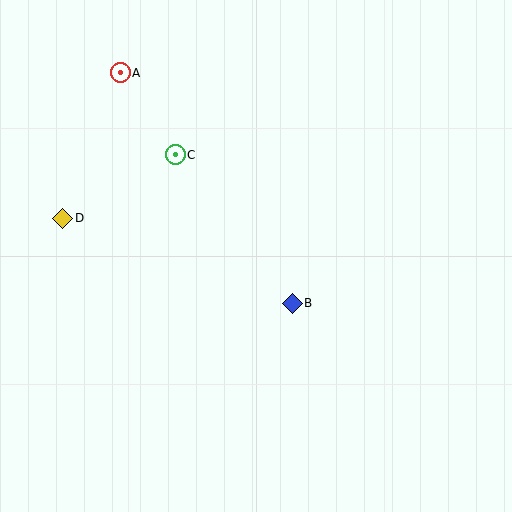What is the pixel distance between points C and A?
The distance between C and A is 98 pixels.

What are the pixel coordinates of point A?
Point A is at (120, 73).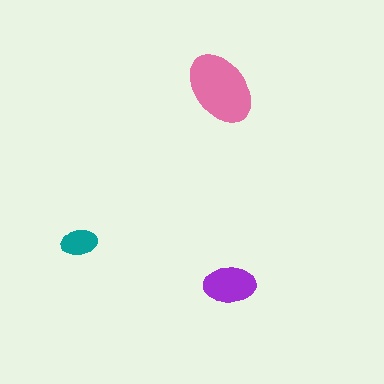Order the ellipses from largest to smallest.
the pink one, the purple one, the teal one.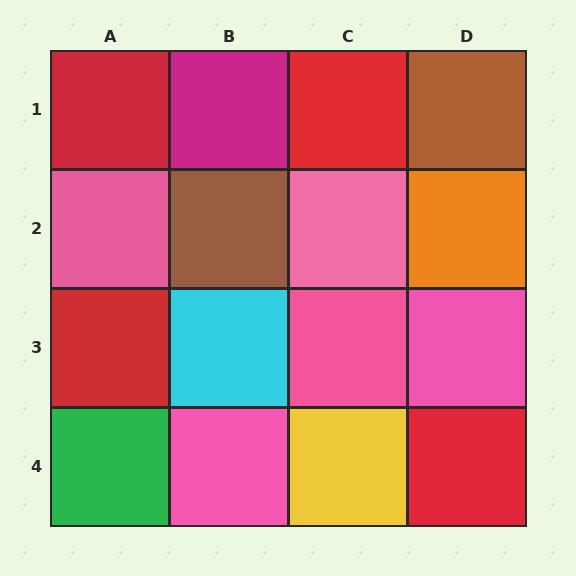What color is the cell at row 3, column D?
Pink.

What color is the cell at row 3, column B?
Cyan.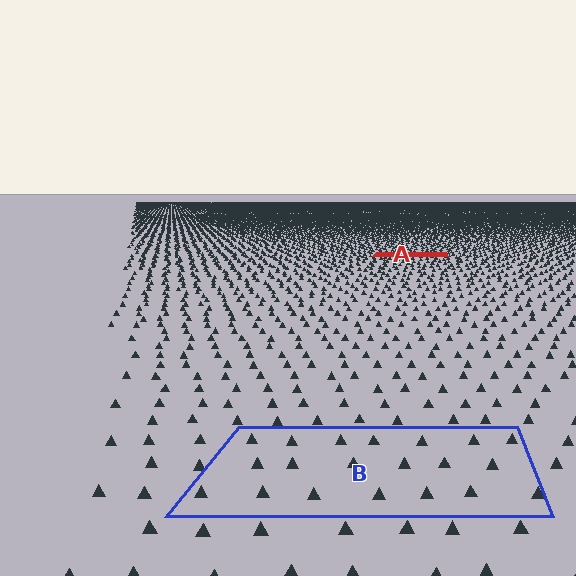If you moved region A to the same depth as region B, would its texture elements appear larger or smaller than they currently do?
They would appear larger. At a closer depth, the same texture elements are projected at a bigger on-screen size.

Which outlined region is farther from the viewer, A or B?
Region A is farther from the viewer — the texture elements inside it appear smaller and more densely packed.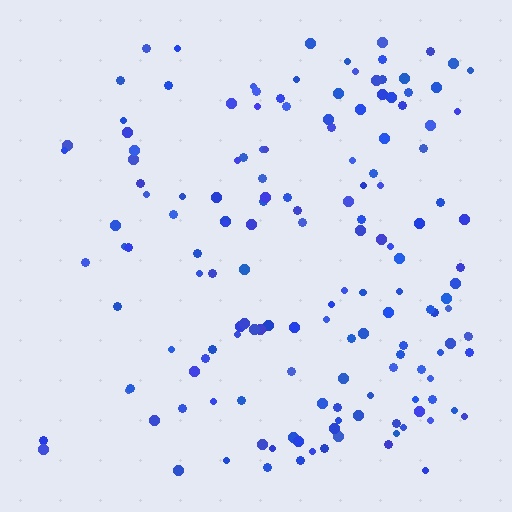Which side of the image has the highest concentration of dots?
The right.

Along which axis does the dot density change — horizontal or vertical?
Horizontal.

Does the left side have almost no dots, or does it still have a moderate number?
Still a moderate number, just noticeably fewer than the right.